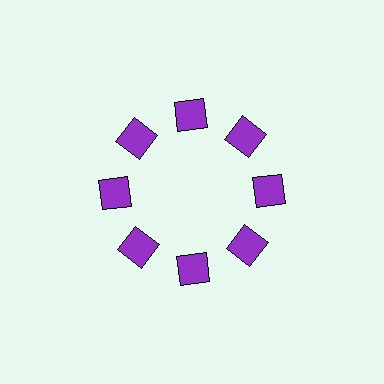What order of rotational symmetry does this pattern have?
This pattern has 8-fold rotational symmetry.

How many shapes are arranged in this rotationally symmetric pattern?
There are 8 shapes, arranged in 8 groups of 1.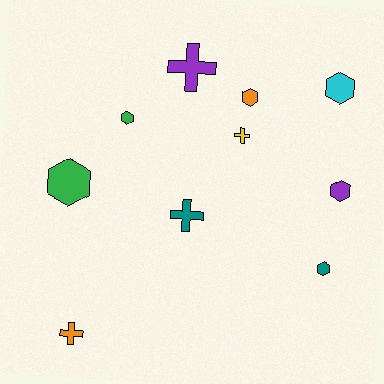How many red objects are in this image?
There are no red objects.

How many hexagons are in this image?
There are 6 hexagons.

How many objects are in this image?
There are 10 objects.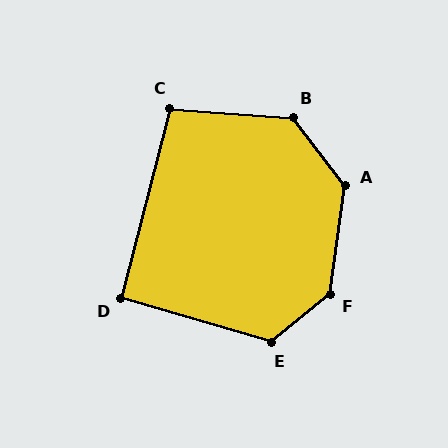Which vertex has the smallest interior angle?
D, at approximately 92 degrees.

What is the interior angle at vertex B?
Approximately 131 degrees (obtuse).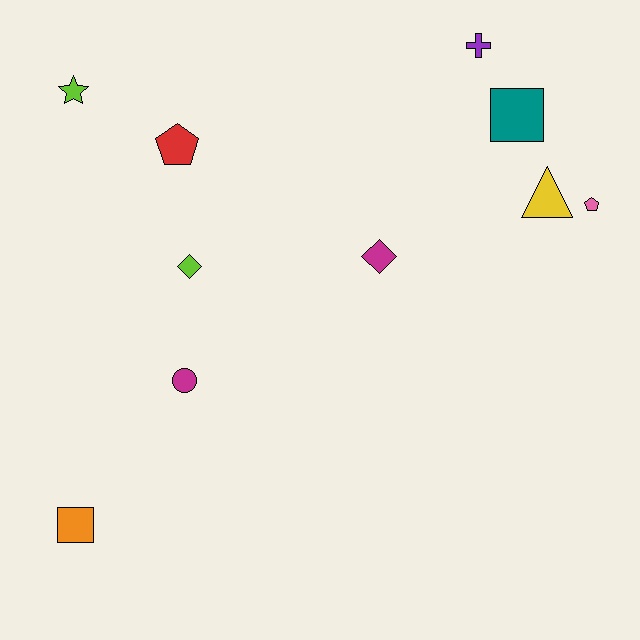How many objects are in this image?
There are 10 objects.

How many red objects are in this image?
There is 1 red object.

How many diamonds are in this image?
There are 2 diamonds.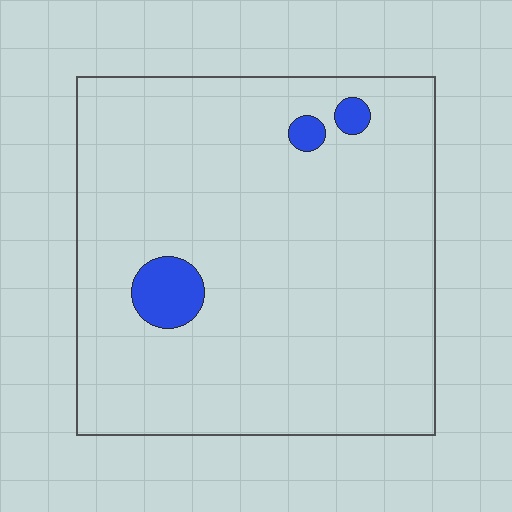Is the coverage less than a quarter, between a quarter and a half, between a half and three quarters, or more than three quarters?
Less than a quarter.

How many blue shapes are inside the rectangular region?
3.